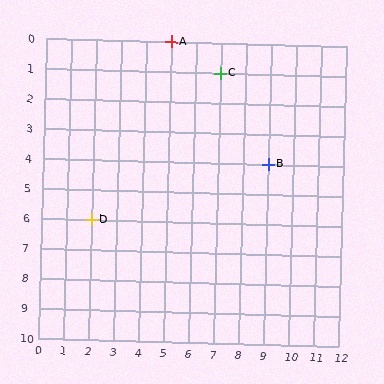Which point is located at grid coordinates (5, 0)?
Point A is at (5, 0).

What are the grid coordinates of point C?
Point C is at grid coordinates (7, 1).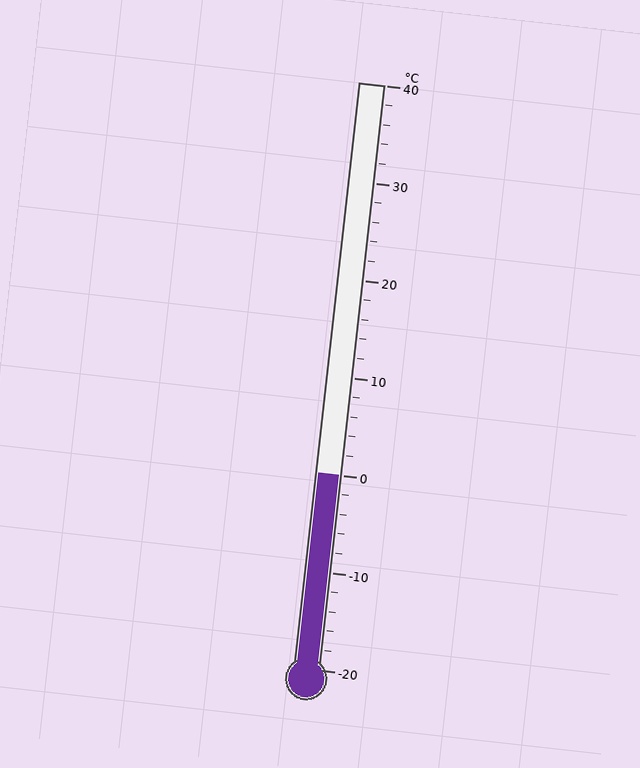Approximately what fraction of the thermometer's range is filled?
The thermometer is filled to approximately 35% of its range.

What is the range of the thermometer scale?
The thermometer scale ranges from -20°C to 40°C.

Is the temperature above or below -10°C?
The temperature is above -10°C.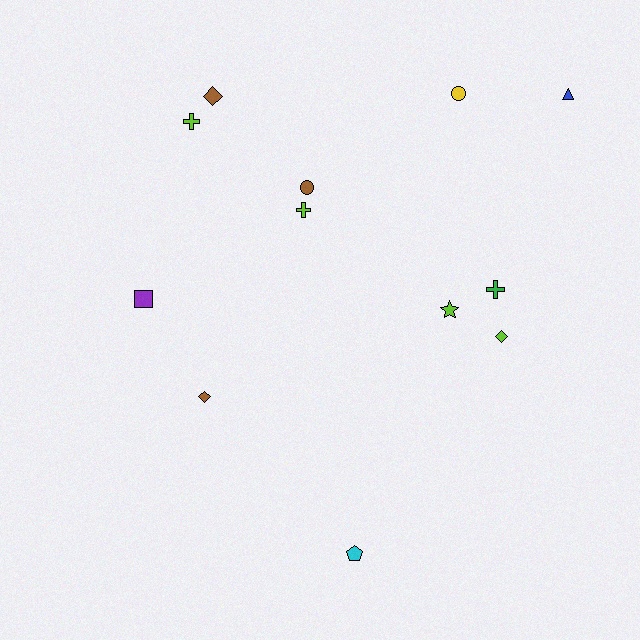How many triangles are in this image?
There is 1 triangle.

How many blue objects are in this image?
There is 1 blue object.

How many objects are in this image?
There are 12 objects.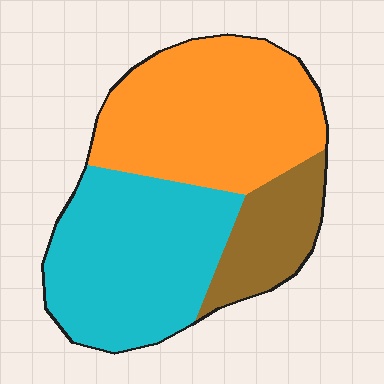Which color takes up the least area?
Brown, at roughly 15%.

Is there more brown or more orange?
Orange.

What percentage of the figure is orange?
Orange covers 43% of the figure.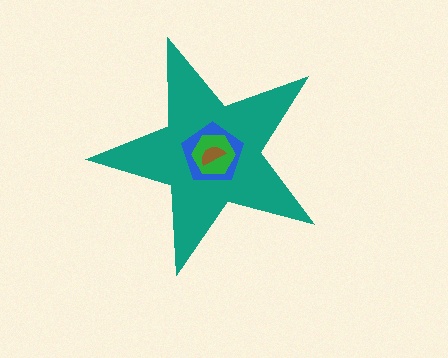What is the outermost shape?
The teal star.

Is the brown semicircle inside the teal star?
Yes.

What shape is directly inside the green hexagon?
The brown semicircle.